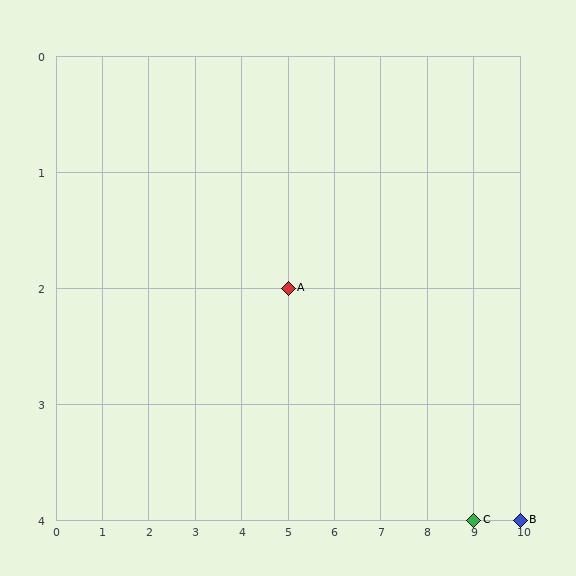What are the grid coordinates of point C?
Point C is at grid coordinates (9, 4).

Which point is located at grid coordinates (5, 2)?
Point A is at (5, 2).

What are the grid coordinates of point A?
Point A is at grid coordinates (5, 2).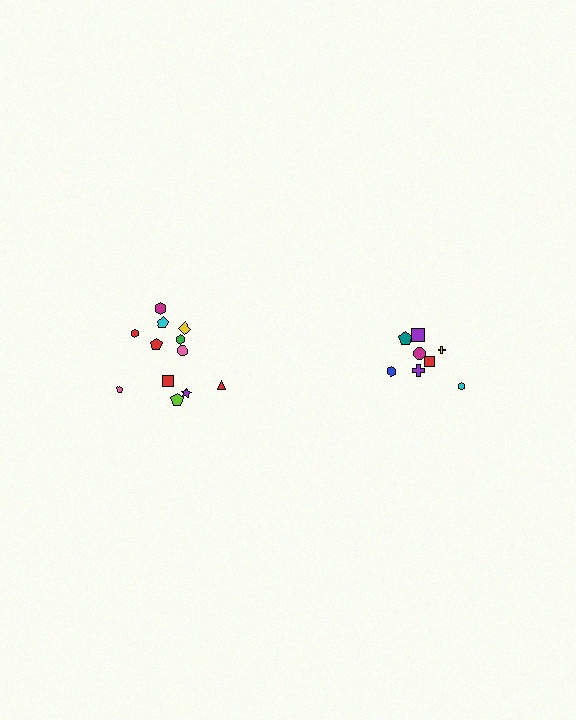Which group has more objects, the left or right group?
The left group.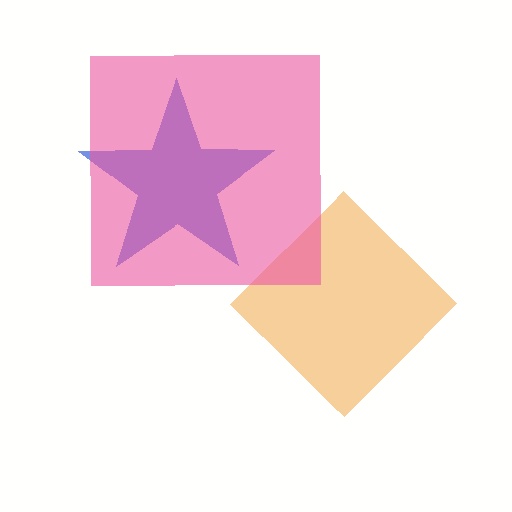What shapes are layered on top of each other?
The layered shapes are: an orange diamond, a blue star, a pink square.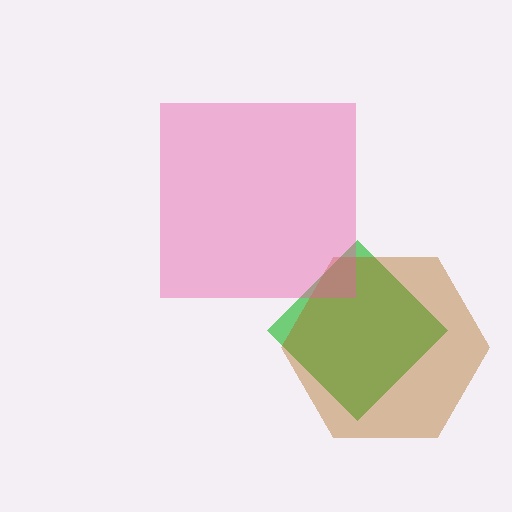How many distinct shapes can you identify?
There are 3 distinct shapes: a green diamond, a brown hexagon, a pink square.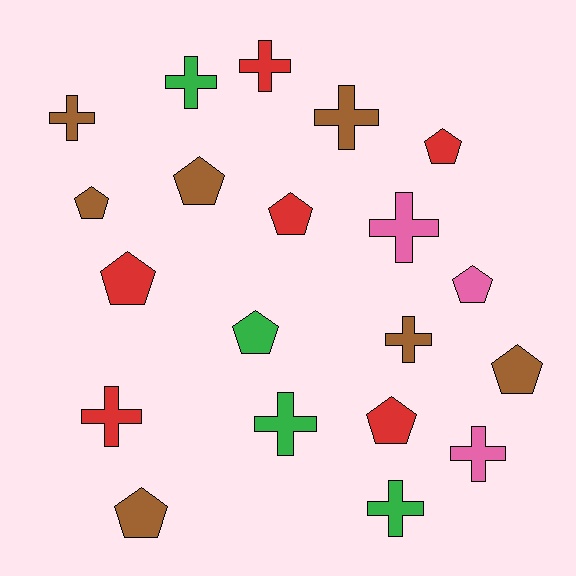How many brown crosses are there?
There are 3 brown crosses.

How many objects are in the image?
There are 20 objects.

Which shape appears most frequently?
Pentagon, with 10 objects.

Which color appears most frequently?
Brown, with 7 objects.